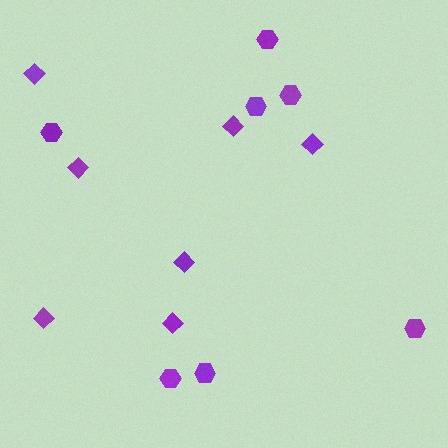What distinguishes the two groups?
There are 2 groups: one group of diamonds (7) and one group of hexagons (7).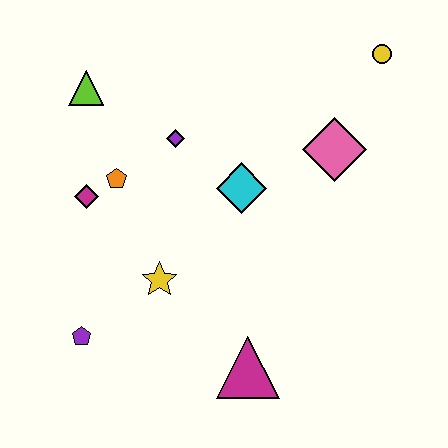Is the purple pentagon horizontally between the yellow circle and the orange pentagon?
No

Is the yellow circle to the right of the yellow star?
Yes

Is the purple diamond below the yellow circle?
Yes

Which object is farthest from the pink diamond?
The purple pentagon is farthest from the pink diamond.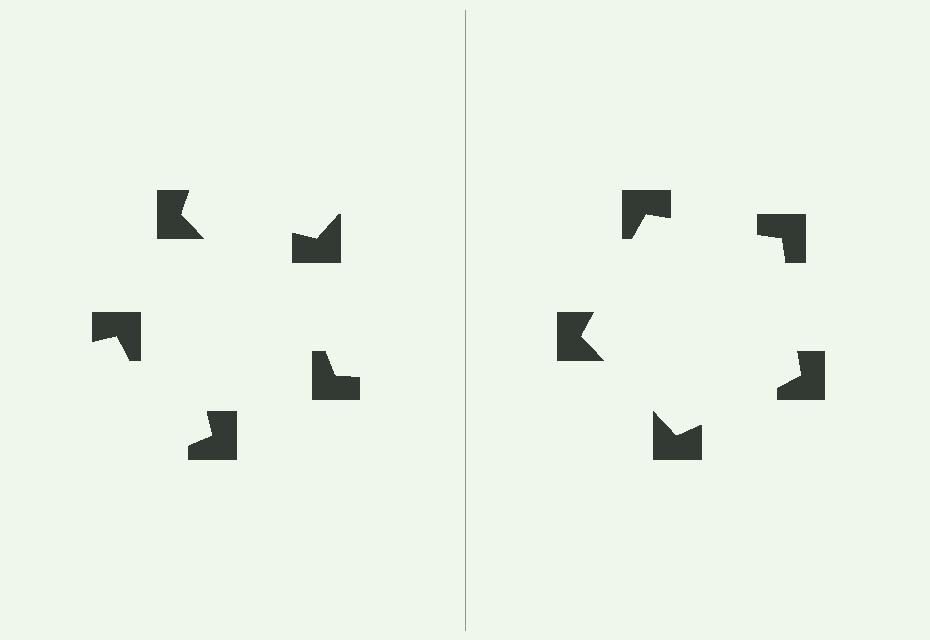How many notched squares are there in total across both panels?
10 — 5 on each side.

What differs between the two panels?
The notched squares are positioned identically on both sides; only the wedge orientations differ. On the right they align to a pentagon; on the left they are misaligned.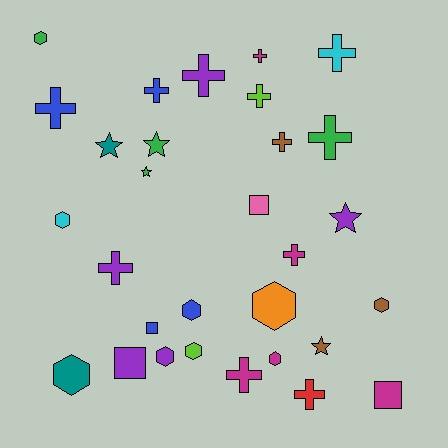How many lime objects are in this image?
There are 2 lime objects.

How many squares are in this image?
There are 4 squares.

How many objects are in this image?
There are 30 objects.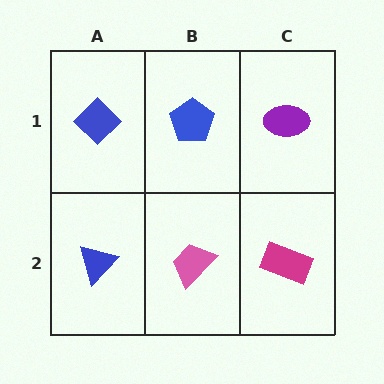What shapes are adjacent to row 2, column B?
A blue pentagon (row 1, column B), a blue triangle (row 2, column A), a magenta rectangle (row 2, column C).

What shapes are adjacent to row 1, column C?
A magenta rectangle (row 2, column C), a blue pentagon (row 1, column B).